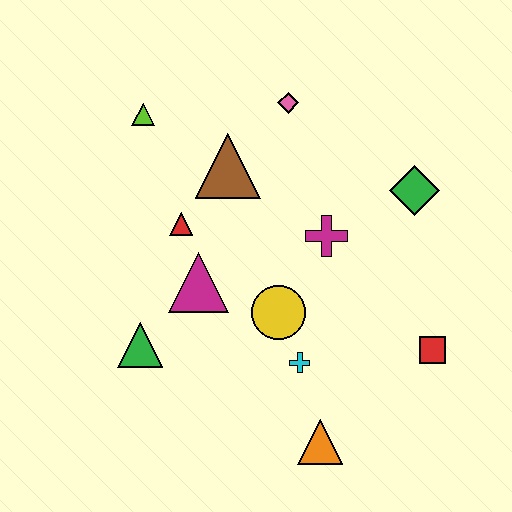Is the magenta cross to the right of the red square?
No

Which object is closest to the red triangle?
The magenta triangle is closest to the red triangle.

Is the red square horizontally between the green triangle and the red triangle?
No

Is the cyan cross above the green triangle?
No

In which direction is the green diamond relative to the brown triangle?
The green diamond is to the right of the brown triangle.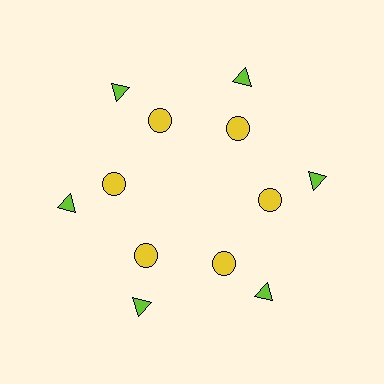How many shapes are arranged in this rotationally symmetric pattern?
There are 12 shapes, arranged in 6 groups of 2.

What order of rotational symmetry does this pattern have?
This pattern has 6-fold rotational symmetry.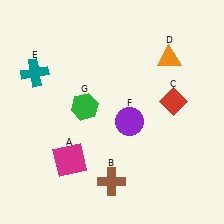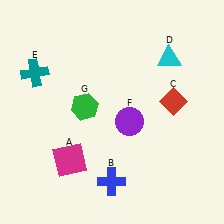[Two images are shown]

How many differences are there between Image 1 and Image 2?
There are 2 differences between the two images.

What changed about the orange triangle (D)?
In Image 1, D is orange. In Image 2, it changed to cyan.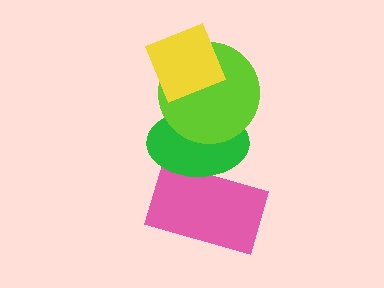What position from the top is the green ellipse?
The green ellipse is 3rd from the top.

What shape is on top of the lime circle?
The yellow diamond is on top of the lime circle.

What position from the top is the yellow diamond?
The yellow diamond is 1st from the top.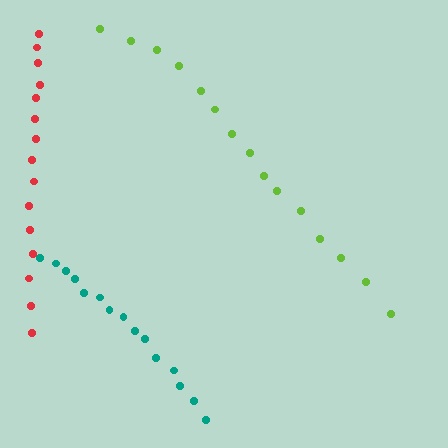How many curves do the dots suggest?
There are 3 distinct paths.